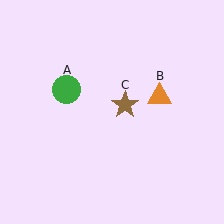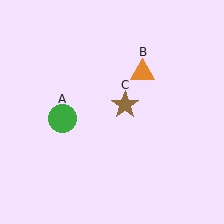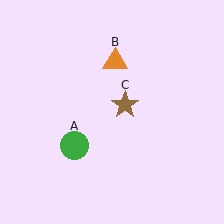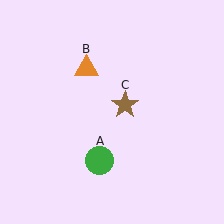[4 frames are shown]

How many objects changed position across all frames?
2 objects changed position: green circle (object A), orange triangle (object B).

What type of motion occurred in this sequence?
The green circle (object A), orange triangle (object B) rotated counterclockwise around the center of the scene.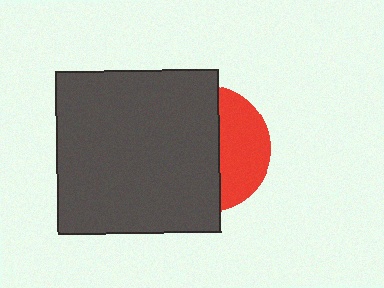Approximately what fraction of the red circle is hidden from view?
Roughly 62% of the red circle is hidden behind the dark gray square.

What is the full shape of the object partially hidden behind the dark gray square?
The partially hidden object is a red circle.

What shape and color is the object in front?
The object in front is a dark gray square.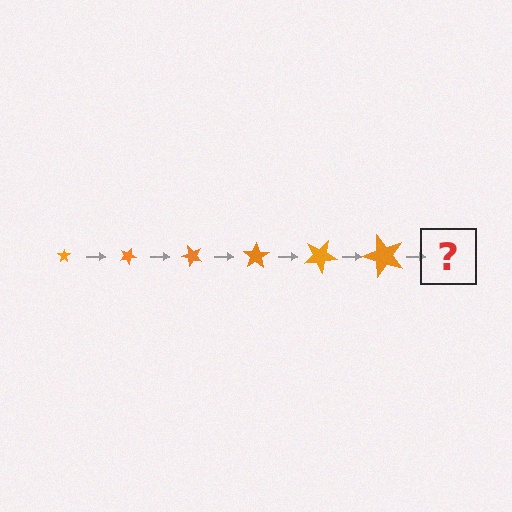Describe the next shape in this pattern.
It should be a star, larger than the previous one and rotated 150 degrees from the start.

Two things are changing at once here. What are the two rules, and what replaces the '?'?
The two rules are that the star grows larger each step and it rotates 25 degrees each step. The '?' should be a star, larger than the previous one and rotated 150 degrees from the start.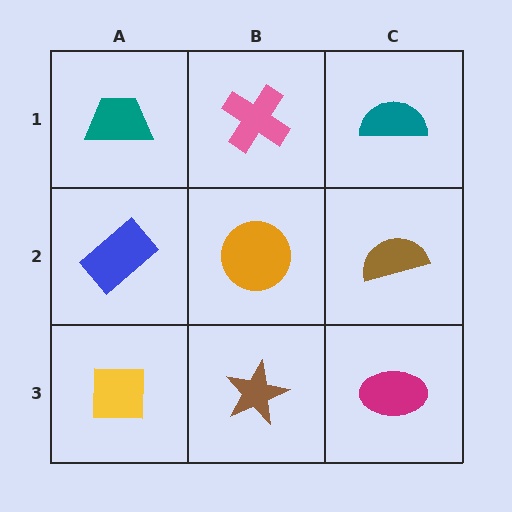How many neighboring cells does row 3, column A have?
2.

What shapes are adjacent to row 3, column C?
A brown semicircle (row 2, column C), a brown star (row 3, column B).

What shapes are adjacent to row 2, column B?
A pink cross (row 1, column B), a brown star (row 3, column B), a blue rectangle (row 2, column A), a brown semicircle (row 2, column C).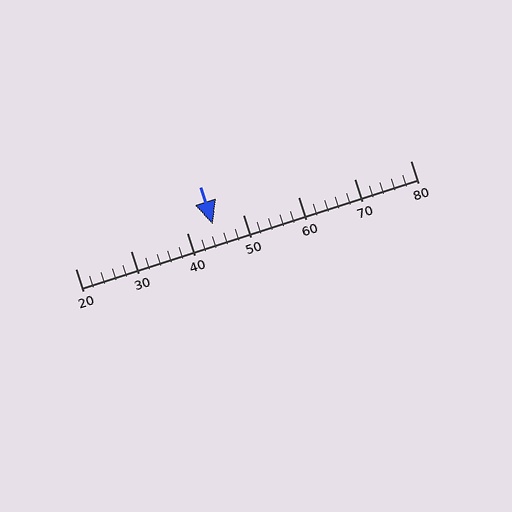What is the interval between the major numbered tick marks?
The major tick marks are spaced 10 units apart.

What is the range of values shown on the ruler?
The ruler shows values from 20 to 80.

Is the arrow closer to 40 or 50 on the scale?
The arrow is closer to 40.